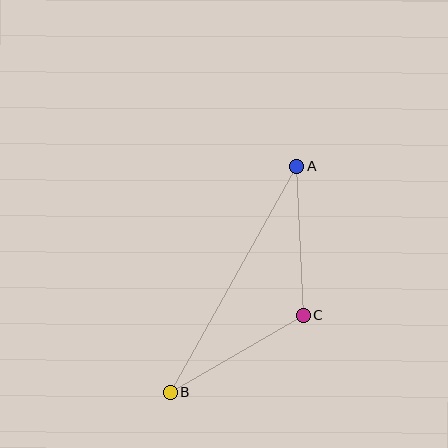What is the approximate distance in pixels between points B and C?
The distance between B and C is approximately 154 pixels.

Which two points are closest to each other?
Points A and C are closest to each other.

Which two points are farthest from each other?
Points A and B are farthest from each other.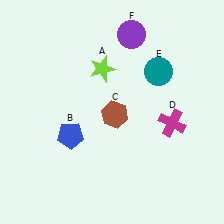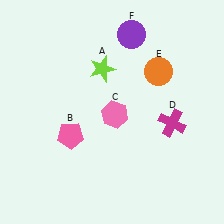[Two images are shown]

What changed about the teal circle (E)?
In Image 1, E is teal. In Image 2, it changed to orange.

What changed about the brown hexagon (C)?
In Image 1, C is brown. In Image 2, it changed to pink.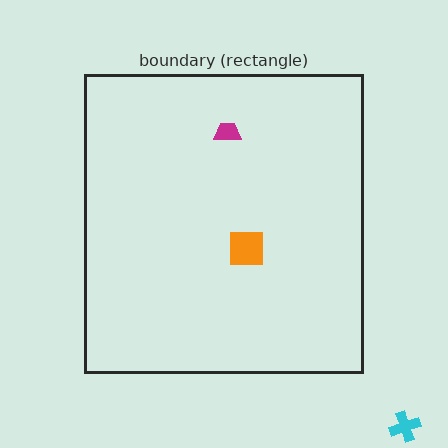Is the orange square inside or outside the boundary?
Inside.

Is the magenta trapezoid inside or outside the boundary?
Inside.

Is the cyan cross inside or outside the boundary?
Outside.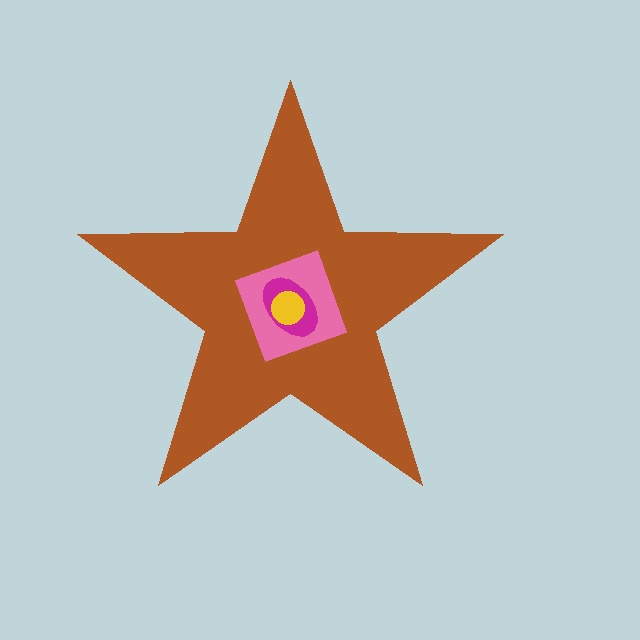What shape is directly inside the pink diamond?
The magenta ellipse.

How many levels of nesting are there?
4.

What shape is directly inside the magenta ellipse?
The yellow circle.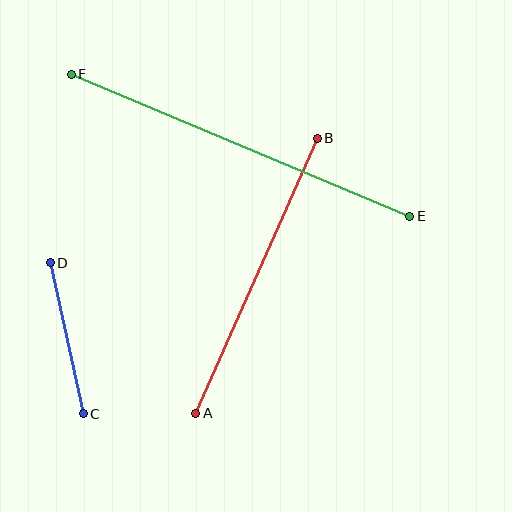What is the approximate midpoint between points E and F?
The midpoint is at approximately (240, 145) pixels.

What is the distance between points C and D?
The distance is approximately 154 pixels.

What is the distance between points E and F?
The distance is approximately 367 pixels.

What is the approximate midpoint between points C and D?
The midpoint is at approximately (67, 338) pixels.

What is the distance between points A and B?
The distance is approximately 300 pixels.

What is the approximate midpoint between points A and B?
The midpoint is at approximately (257, 276) pixels.